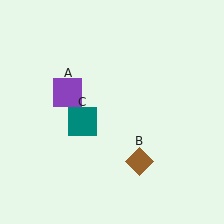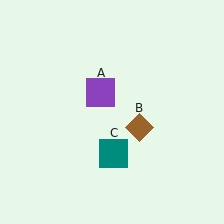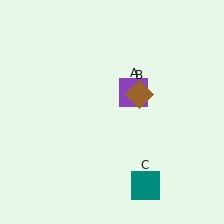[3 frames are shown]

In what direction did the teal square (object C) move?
The teal square (object C) moved down and to the right.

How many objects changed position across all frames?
3 objects changed position: purple square (object A), brown diamond (object B), teal square (object C).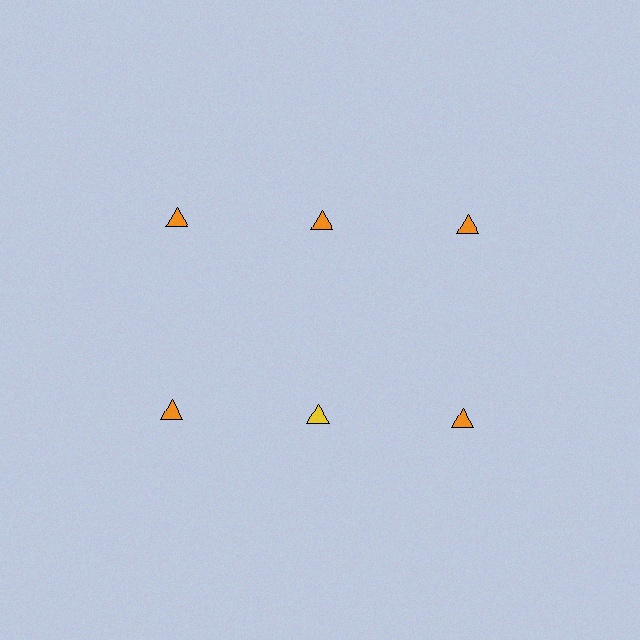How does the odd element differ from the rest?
It has a different color: yellow instead of orange.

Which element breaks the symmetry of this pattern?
The yellow triangle in the second row, second from left column breaks the symmetry. All other shapes are orange triangles.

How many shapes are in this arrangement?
There are 6 shapes arranged in a grid pattern.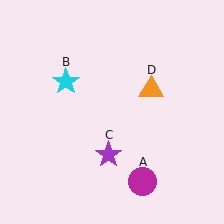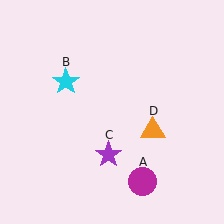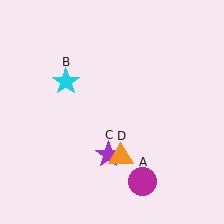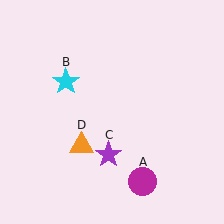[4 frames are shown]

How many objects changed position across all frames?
1 object changed position: orange triangle (object D).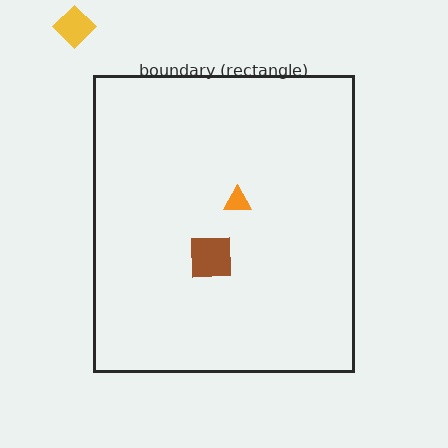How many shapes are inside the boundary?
2 inside, 1 outside.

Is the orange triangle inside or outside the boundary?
Inside.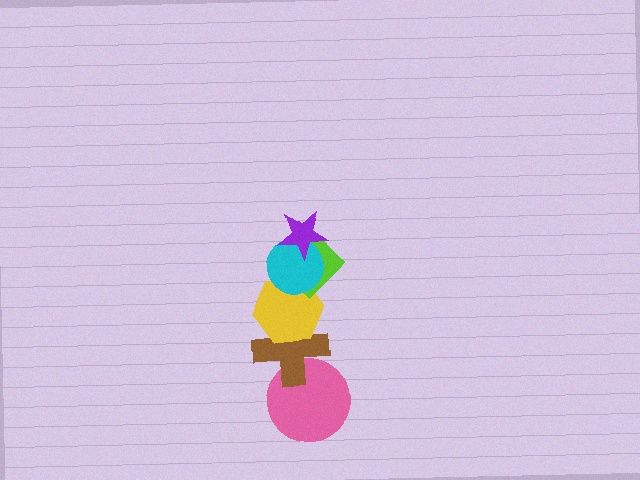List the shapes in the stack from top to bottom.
From top to bottom: the purple star, the cyan circle, the lime diamond, the yellow hexagon, the brown cross, the pink circle.